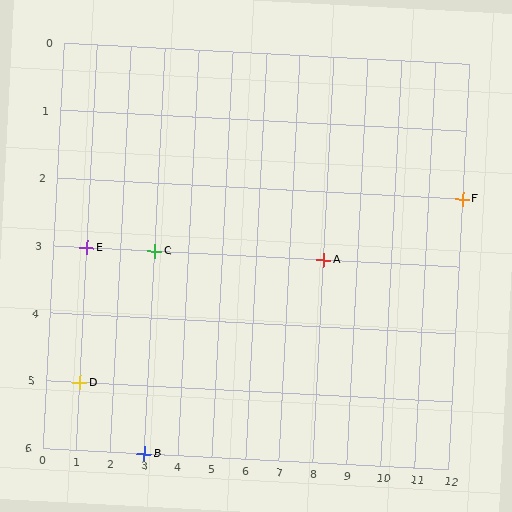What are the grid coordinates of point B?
Point B is at grid coordinates (3, 6).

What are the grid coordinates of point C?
Point C is at grid coordinates (3, 3).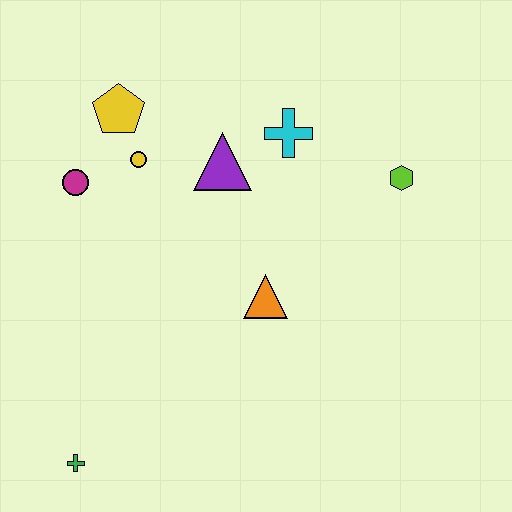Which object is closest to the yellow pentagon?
The yellow circle is closest to the yellow pentagon.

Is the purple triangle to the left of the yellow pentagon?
No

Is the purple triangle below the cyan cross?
Yes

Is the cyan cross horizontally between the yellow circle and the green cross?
No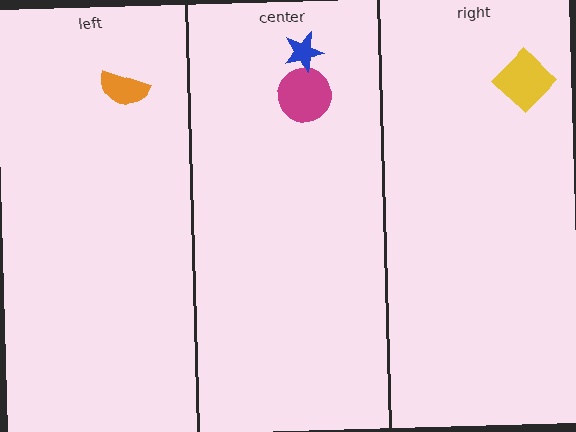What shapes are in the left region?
The orange semicircle.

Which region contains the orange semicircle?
The left region.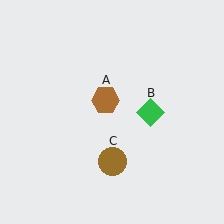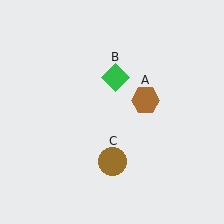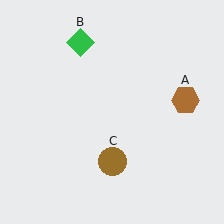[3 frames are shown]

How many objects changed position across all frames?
2 objects changed position: brown hexagon (object A), green diamond (object B).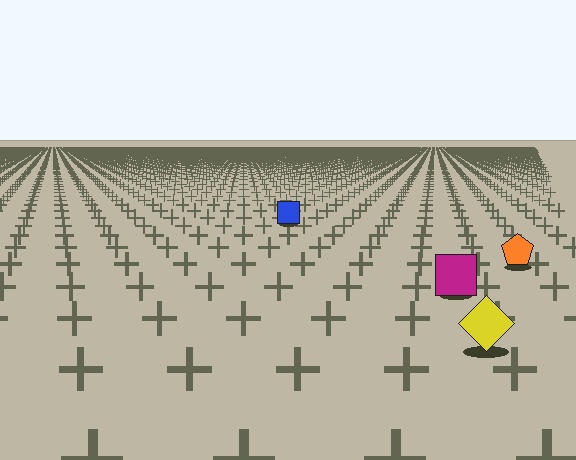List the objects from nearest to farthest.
From nearest to farthest: the yellow diamond, the magenta square, the orange pentagon, the blue square.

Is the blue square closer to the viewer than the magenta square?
No. The magenta square is closer — you can tell from the texture gradient: the ground texture is coarser near it.